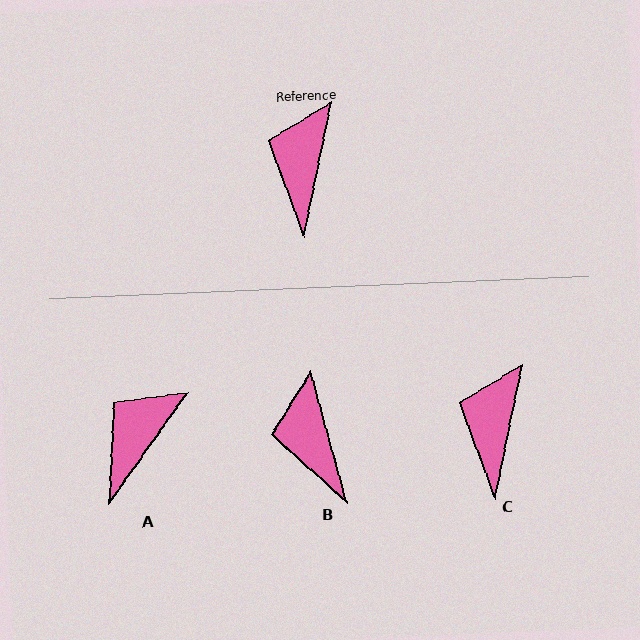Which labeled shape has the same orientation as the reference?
C.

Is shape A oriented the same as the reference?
No, it is off by about 23 degrees.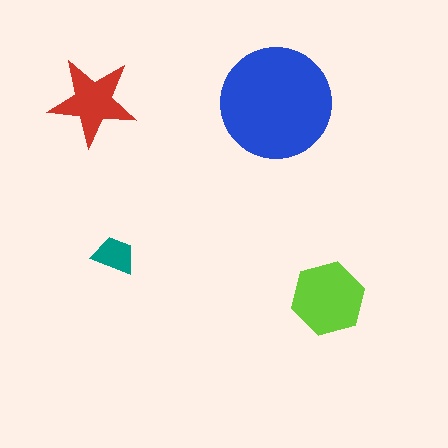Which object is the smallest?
The teal trapezoid.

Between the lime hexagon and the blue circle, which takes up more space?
The blue circle.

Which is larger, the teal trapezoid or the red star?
The red star.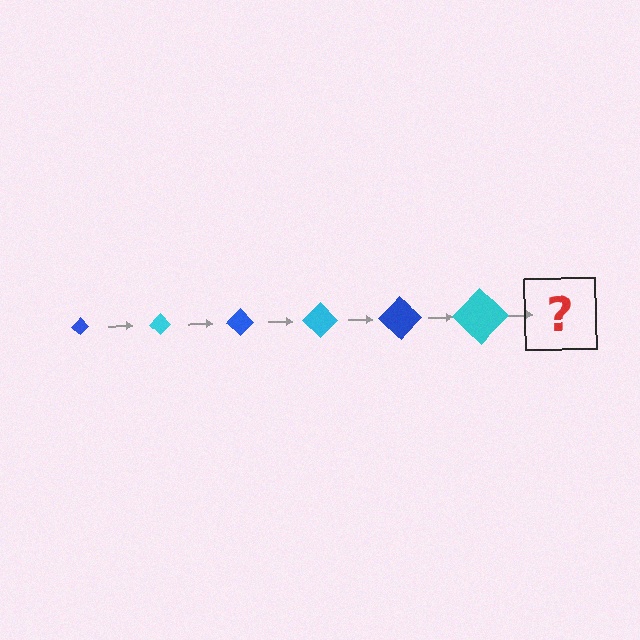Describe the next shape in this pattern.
It should be a blue diamond, larger than the previous one.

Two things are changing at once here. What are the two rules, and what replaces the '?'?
The two rules are that the diamond grows larger each step and the color cycles through blue and cyan. The '?' should be a blue diamond, larger than the previous one.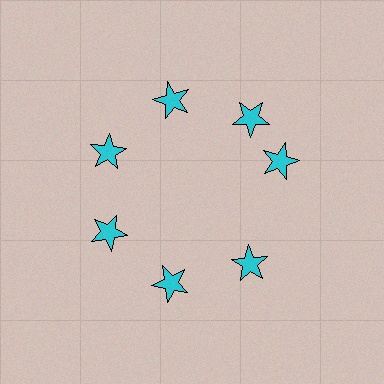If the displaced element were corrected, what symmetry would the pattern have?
It would have 7-fold rotational symmetry — the pattern would map onto itself every 51 degrees.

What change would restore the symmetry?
The symmetry would be restored by rotating it back into even spacing with its neighbors so that all 7 stars sit at equal angles and equal distance from the center.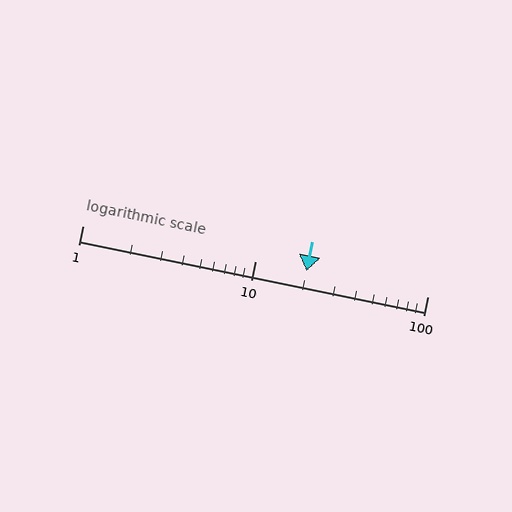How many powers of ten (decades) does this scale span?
The scale spans 2 decades, from 1 to 100.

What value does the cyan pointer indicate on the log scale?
The pointer indicates approximately 20.